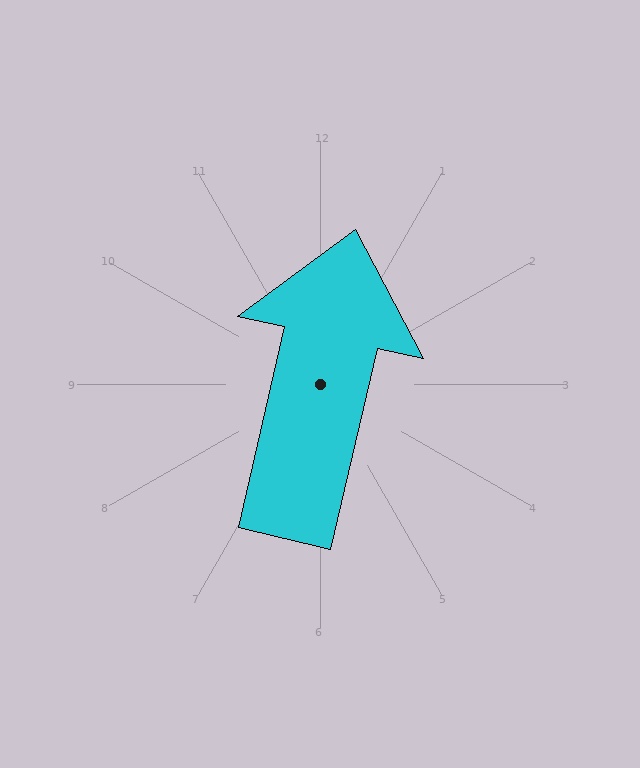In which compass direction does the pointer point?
North.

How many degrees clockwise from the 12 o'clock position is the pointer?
Approximately 13 degrees.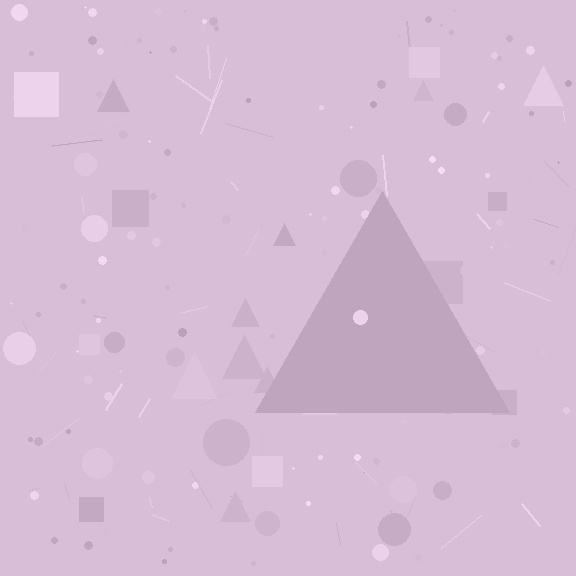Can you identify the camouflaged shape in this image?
The camouflaged shape is a triangle.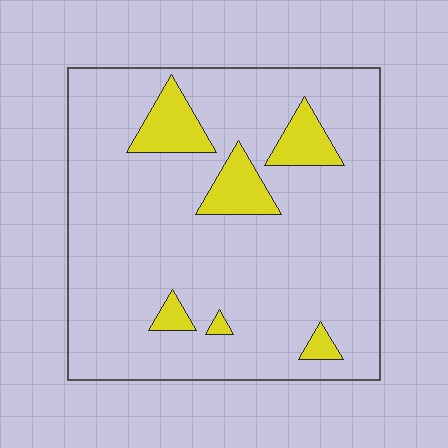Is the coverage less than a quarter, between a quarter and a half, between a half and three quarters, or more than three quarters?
Less than a quarter.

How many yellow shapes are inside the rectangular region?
6.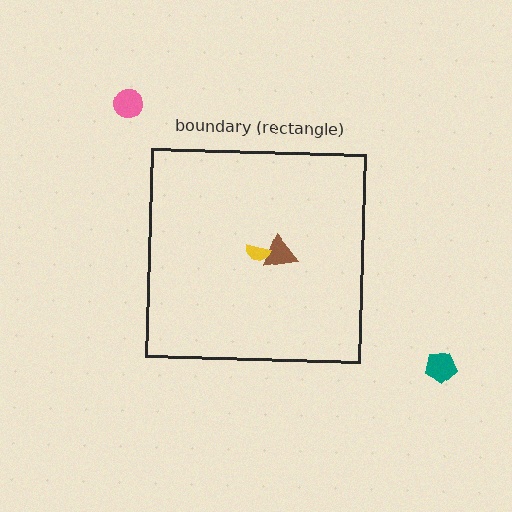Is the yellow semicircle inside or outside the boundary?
Inside.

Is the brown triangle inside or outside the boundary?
Inside.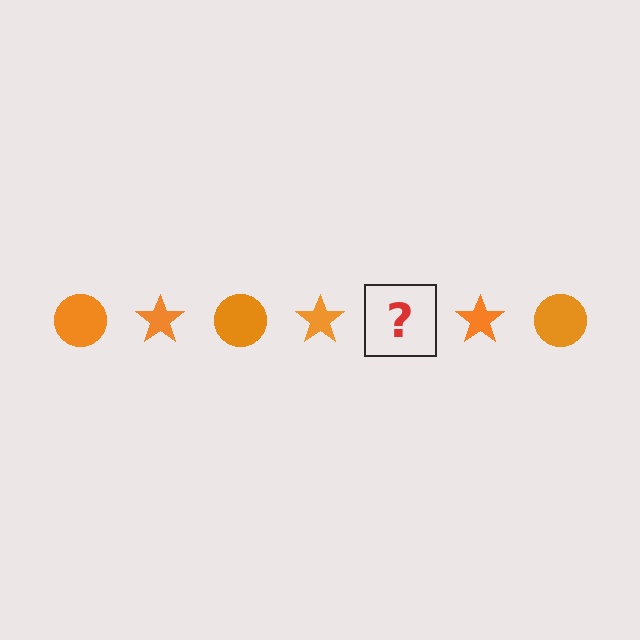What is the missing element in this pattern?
The missing element is an orange circle.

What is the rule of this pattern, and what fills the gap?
The rule is that the pattern cycles through circle, star shapes in orange. The gap should be filled with an orange circle.